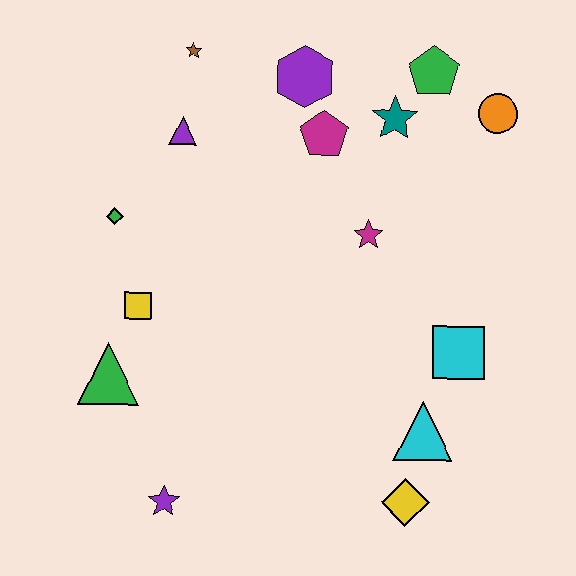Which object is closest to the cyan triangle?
The yellow diamond is closest to the cyan triangle.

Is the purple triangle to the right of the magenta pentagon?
No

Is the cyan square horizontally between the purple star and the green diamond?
No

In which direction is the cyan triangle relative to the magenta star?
The cyan triangle is below the magenta star.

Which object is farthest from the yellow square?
The orange circle is farthest from the yellow square.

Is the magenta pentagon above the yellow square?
Yes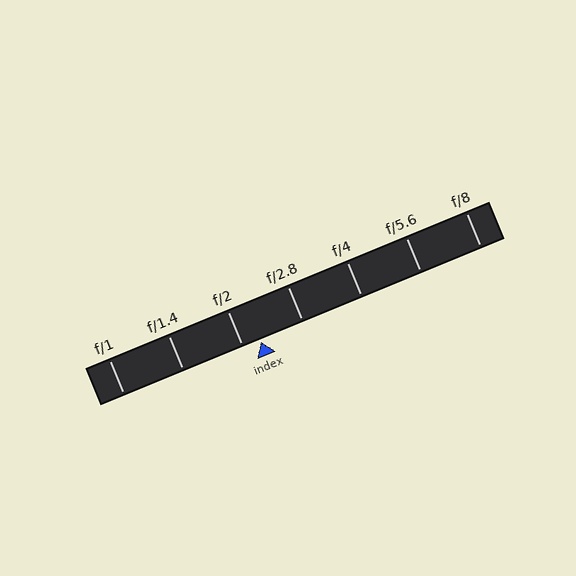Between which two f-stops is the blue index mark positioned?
The index mark is between f/2 and f/2.8.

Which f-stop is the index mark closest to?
The index mark is closest to f/2.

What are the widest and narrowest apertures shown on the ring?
The widest aperture shown is f/1 and the narrowest is f/8.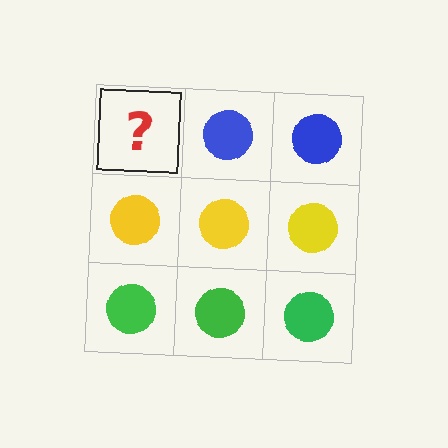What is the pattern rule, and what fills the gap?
The rule is that each row has a consistent color. The gap should be filled with a blue circle.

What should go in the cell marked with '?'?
The missing cell should contain a blue circle.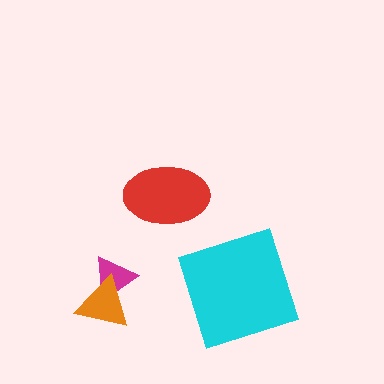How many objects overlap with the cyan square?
0 objects overlap with the cyan square.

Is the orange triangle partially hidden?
No, no other shape covers it.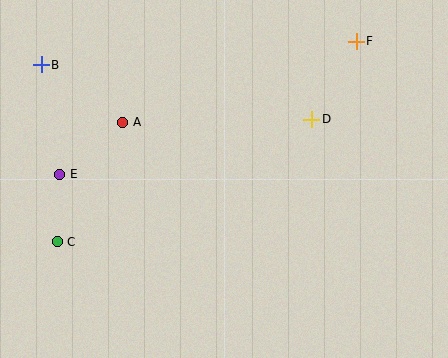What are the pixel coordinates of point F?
Point F is at (356, 41).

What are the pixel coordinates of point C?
Point C is at (57, 242).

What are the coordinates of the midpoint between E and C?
The midpoint between E and C is at (59, 208).